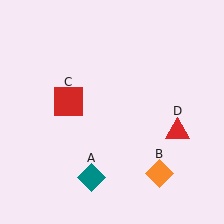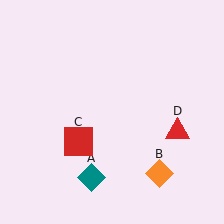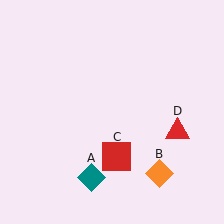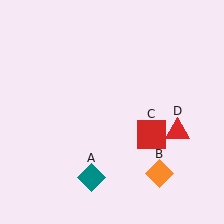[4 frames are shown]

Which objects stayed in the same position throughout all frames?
Teal diamond (object A) and orange diamond (object B) and red triangle (object D) remained stationary.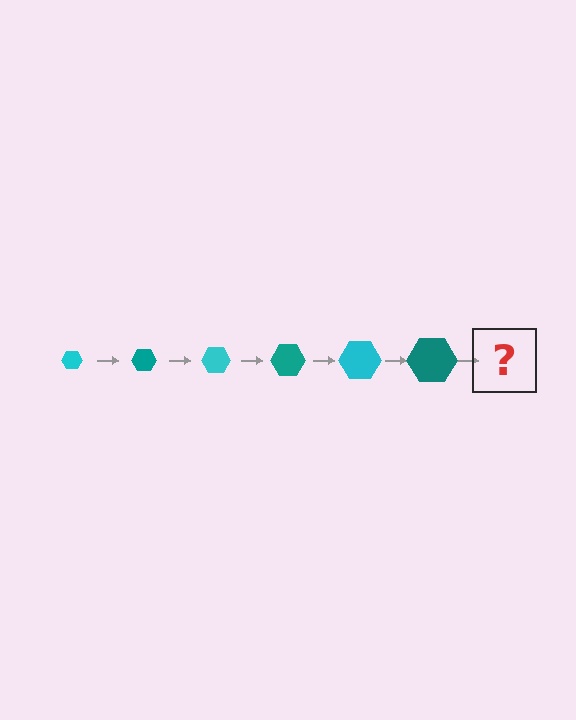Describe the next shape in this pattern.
It should be a cyan hexagon, larger than the previous one.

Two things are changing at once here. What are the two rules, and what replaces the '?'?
The two rules are that the hexagon grows larger each step and the color cycles through cyan and teal. The '?' should be a cyan hexagon, larger than the previous one.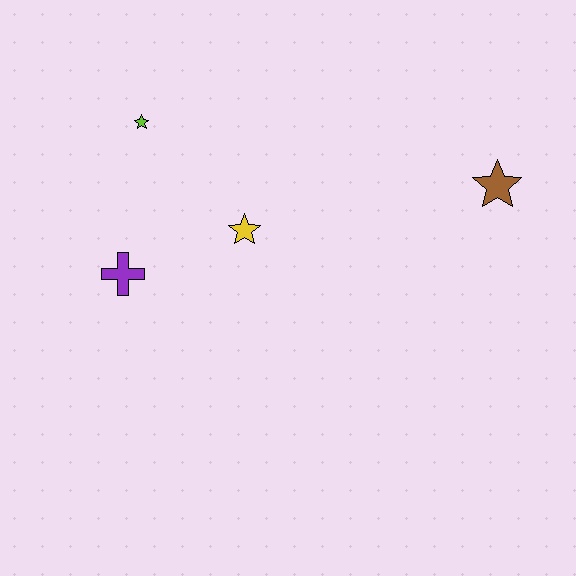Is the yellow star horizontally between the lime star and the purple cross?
No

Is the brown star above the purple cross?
Yes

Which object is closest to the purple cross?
The yellow star is closest to the purple cross.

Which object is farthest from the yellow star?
The brown star is farthest from the yellow star.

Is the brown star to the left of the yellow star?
No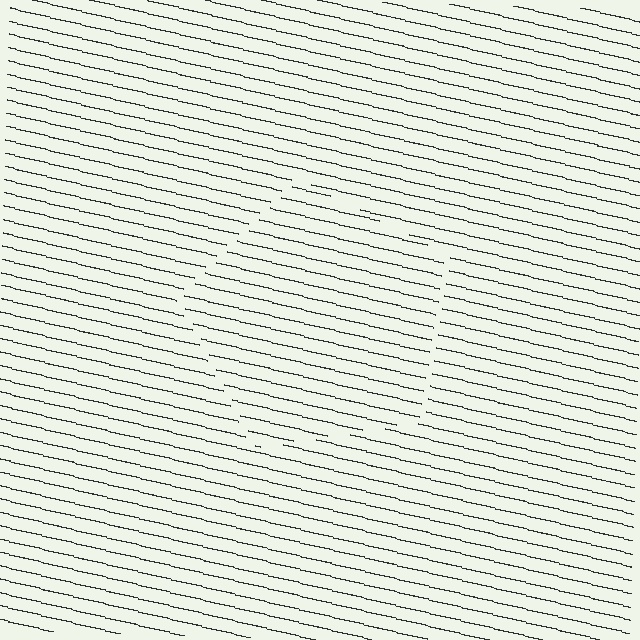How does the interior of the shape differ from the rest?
The interior of the shape contains the same grating, shifted by half a period — the contour is defined by the phase discontinuity where line-ends from the inner and outer gratings abut.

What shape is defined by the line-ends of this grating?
An illusory pentagon. The interior of the shape contains the same grating, shifted by half a period — the contour is defined by the phase discontinuity where line-ends from the inner and outer gratings abut.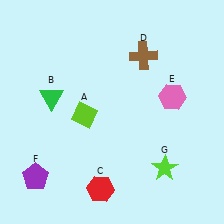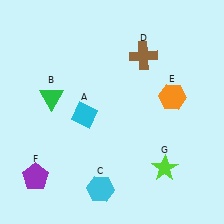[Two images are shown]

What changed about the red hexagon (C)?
In Image 1, C is red. In Image 2, it changed to cyan.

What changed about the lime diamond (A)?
In Image 1, A is lime. In Image 2, it changed to cyan.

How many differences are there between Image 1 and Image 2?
There are 3 differences between the two images.